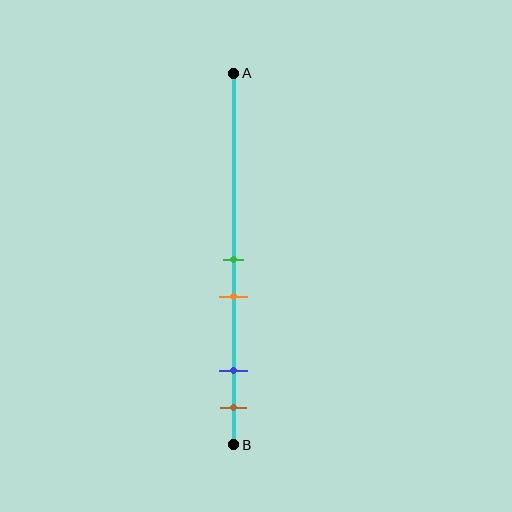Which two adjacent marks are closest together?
The green and orange marks are the closest adjacent pair.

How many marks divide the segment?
There are 4 marks dividing the segment.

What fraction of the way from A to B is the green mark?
The green mark is approximately 50% (0.5) of the way from A to B.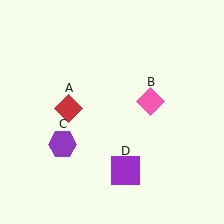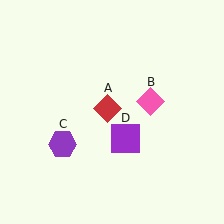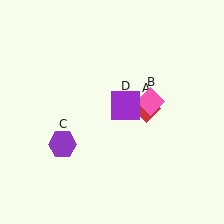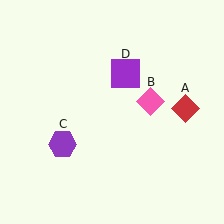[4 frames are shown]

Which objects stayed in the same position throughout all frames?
Pink diamond (object B) and purple hexagon (object C) remained stationary.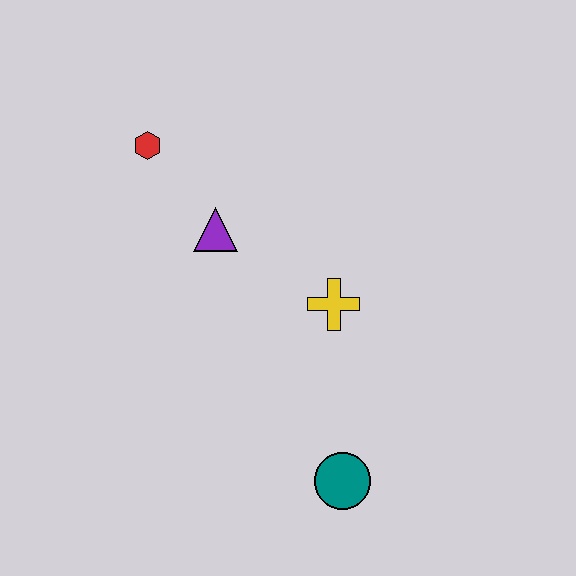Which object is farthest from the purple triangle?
The teal circle is farthest from the purple triangle.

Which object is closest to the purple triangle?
The red hexagon is closest to the purple triangle.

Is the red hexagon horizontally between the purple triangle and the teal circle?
No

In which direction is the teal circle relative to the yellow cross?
The teal circle is below the yellow cross.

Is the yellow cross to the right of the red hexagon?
Yes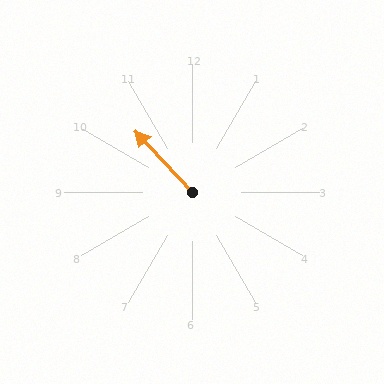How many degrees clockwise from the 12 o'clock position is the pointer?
Approximately 317 degrees.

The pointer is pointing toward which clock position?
Roughly 11 o'clock.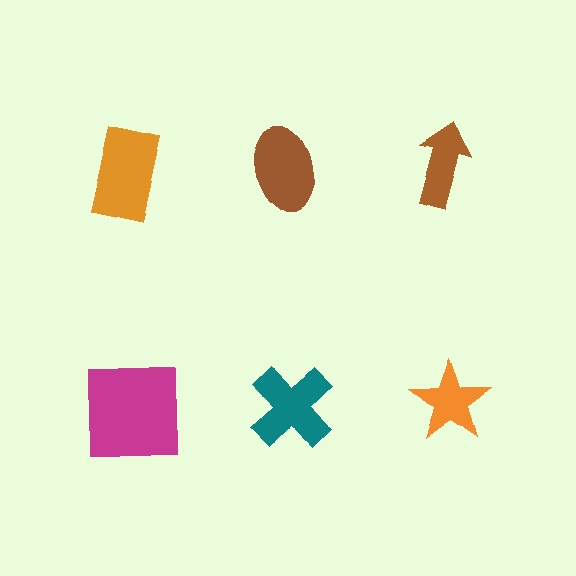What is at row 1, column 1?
An orange rectangle.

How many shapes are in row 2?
3 shapes.